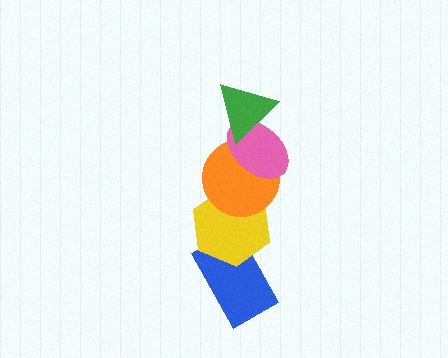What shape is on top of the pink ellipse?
The green triangle is on top of the pink ellipse.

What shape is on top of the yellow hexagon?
The orange circle is on top of the yellow hexagon.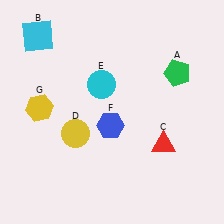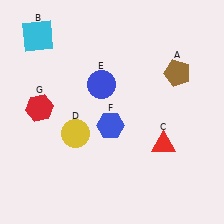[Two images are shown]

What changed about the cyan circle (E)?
In Image 1, E is cyan. In Image 2, it changed to blue.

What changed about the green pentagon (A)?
In Image 1, A is green. In Image 2, it changed to brown.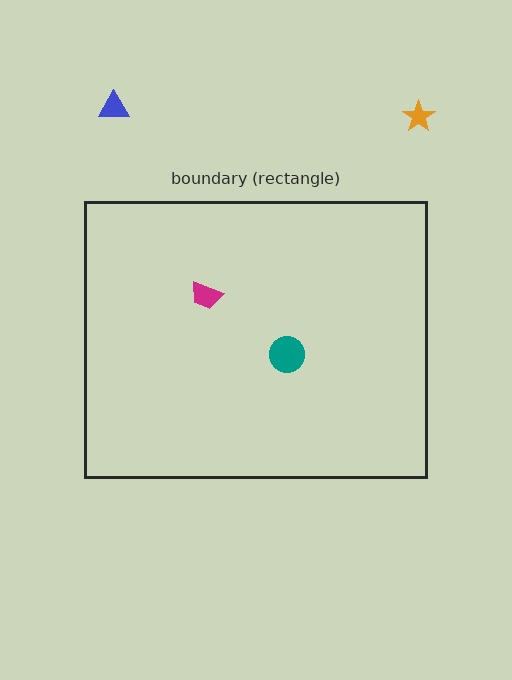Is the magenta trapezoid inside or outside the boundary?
Inside.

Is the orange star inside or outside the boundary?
Outside.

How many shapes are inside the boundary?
2 inside, 2 outside.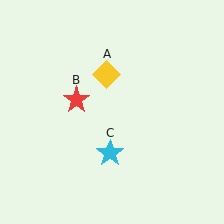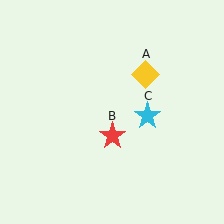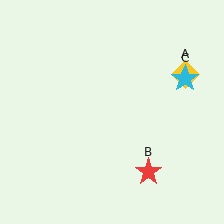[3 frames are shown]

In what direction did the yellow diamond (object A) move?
The yellow diamond (object A) moved right.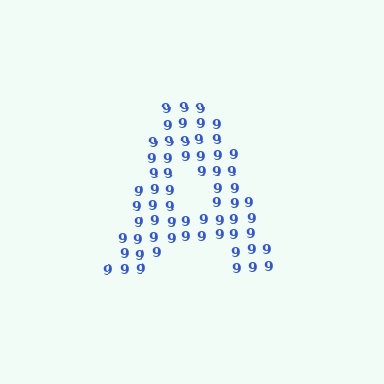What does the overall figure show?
The overall figure shows the letter A.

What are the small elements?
The small elements are digit 9's.